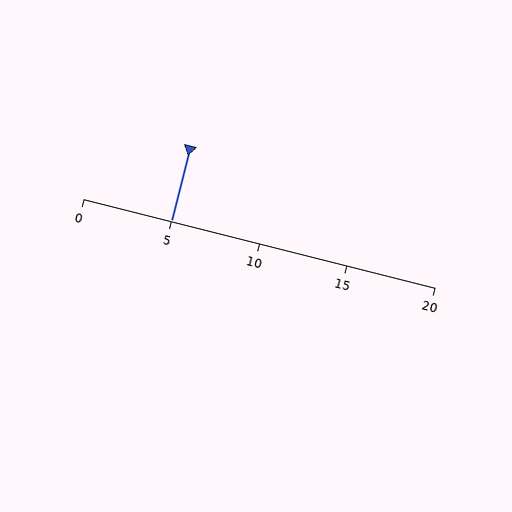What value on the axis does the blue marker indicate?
The marker indicates approximately 5.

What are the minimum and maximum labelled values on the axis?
The axis runs from 0 to 20.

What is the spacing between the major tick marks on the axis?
The major ticks are spaced 5 apart.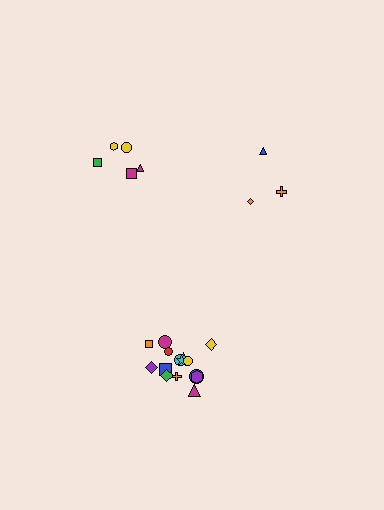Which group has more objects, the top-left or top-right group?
The top-left group.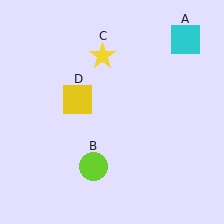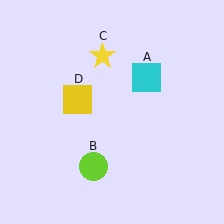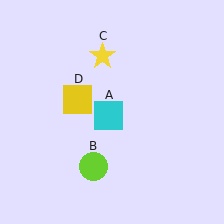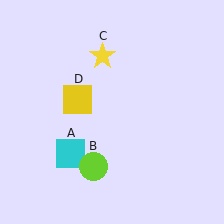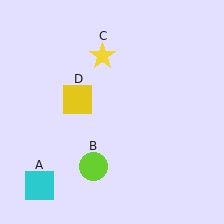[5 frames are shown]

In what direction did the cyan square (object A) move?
The cyan square (object A) moved down and to the left.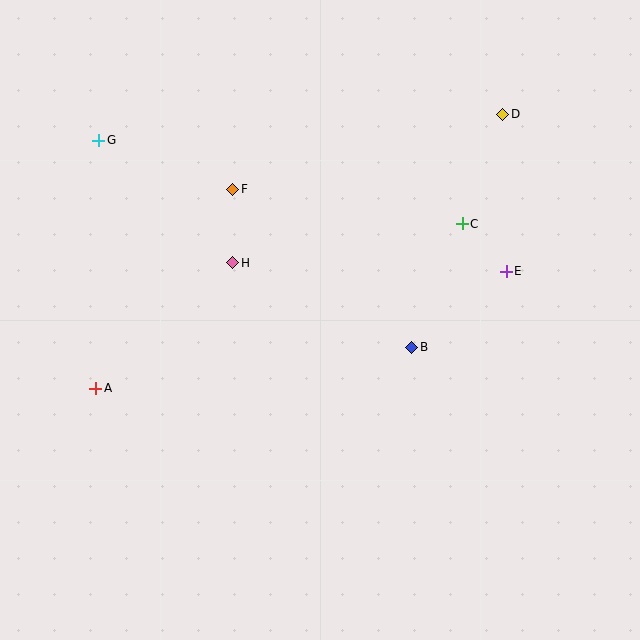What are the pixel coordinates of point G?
Point G is at (99, 140).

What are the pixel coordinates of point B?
Point B is at (412, 347).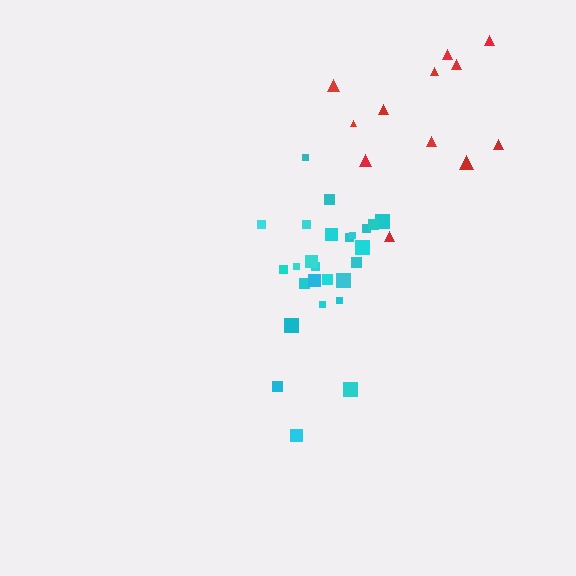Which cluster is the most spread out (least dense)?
Red.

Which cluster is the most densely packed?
Cyan.